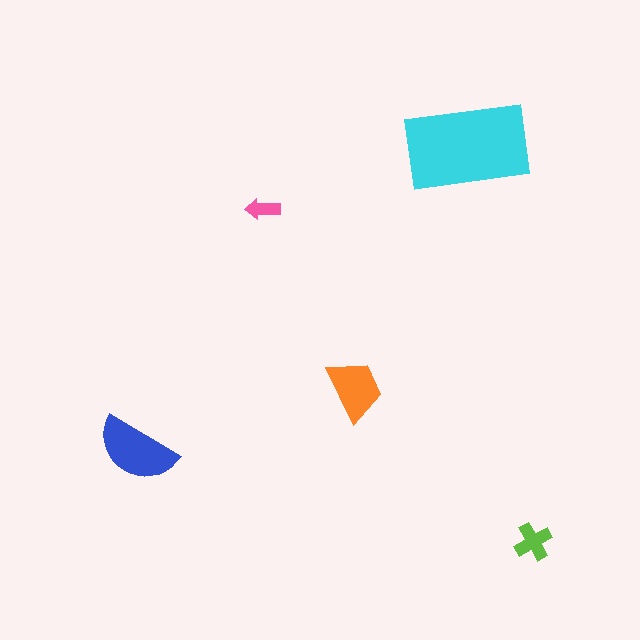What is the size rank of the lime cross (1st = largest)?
4th.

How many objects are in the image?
There are 5 objects in the image.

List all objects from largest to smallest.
The cyan rectangle, the blue semicircle, the orange trapezoid, the lime cross, the pink arrow.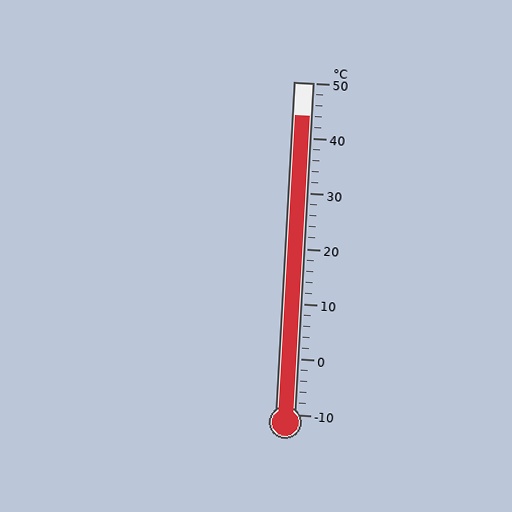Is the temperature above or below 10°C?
The temperature is above 10°C.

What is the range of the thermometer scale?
The thermometer scale ranges from -10°C to 50°C.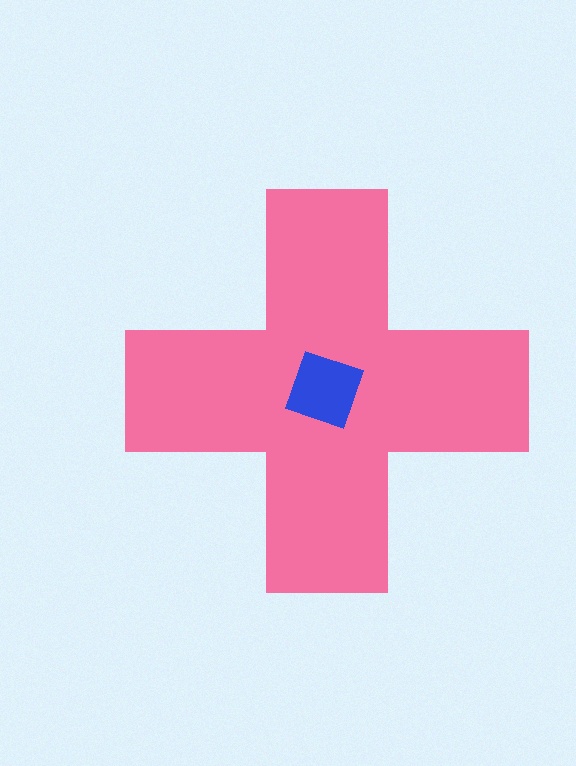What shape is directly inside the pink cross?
The blue square.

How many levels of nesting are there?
2.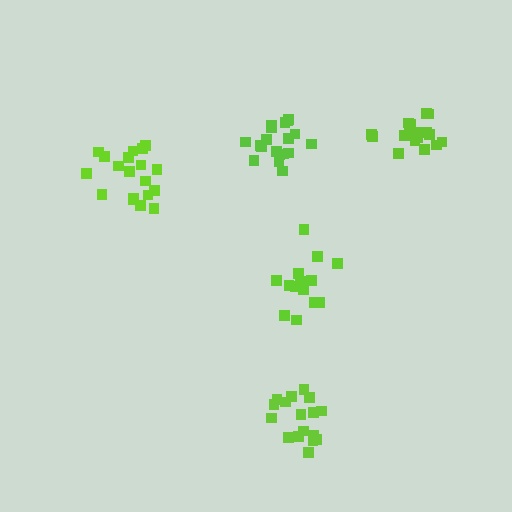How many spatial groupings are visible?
There are 5 spatial groupings.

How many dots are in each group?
Group 1: 17 dots, Group 2: 20 dots, Group 3: 20 dots, Group 4: 16 dots, Group 5: 17 dots (90 total).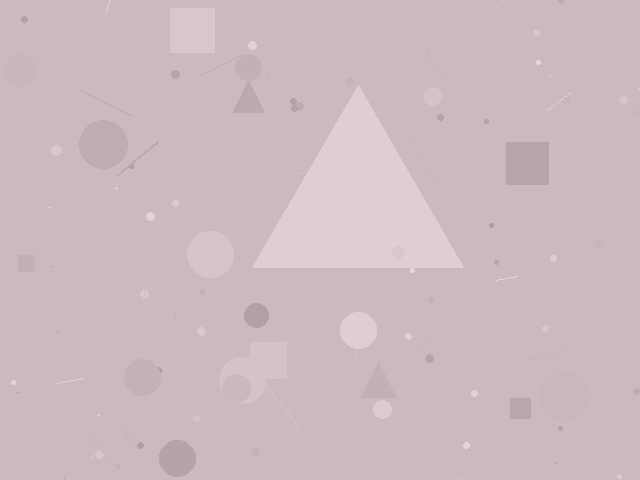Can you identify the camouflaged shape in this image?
The camouflaged shape is a triangle.